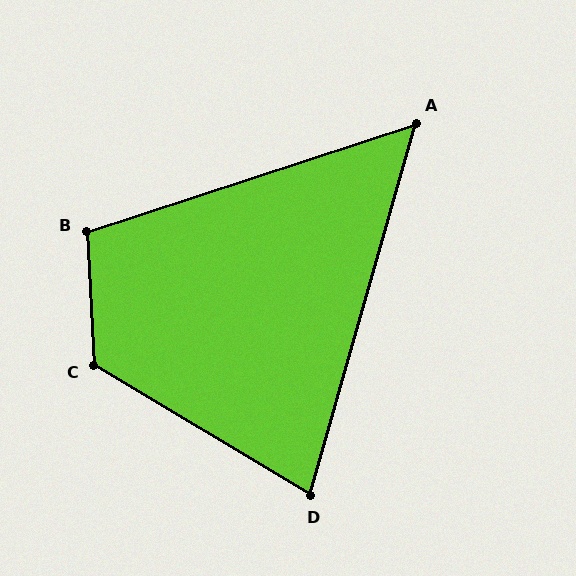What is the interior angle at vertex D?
Approximately 75 degrees (acute).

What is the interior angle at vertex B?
Approximately 105 degrees (obtuse).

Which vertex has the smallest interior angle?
A, at approximately 56 degrees.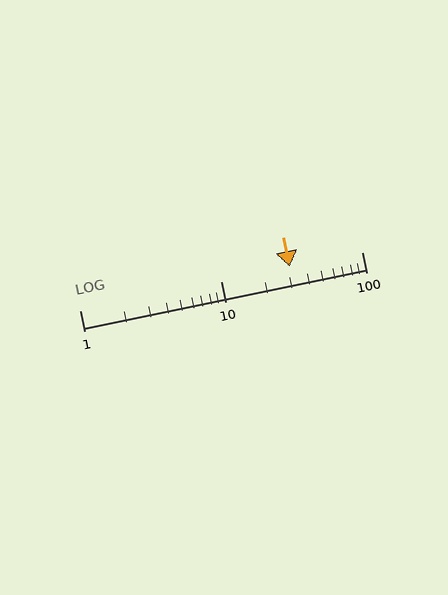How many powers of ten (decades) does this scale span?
The scale spans 2 decades, from 1 to 100.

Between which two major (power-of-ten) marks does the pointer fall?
The pointer is between 10 and 100.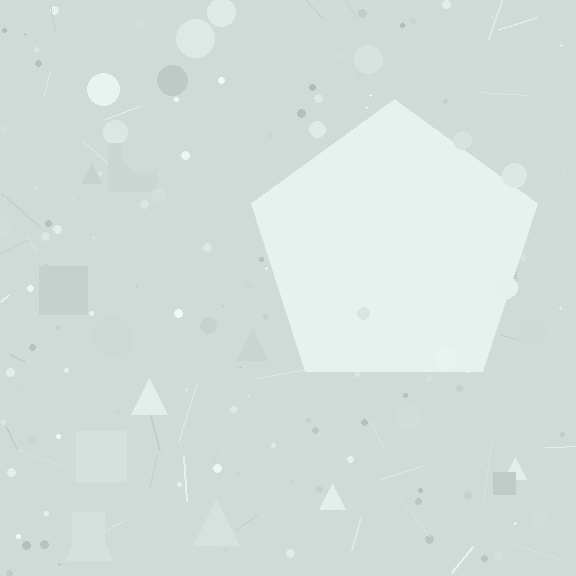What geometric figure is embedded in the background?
A pentagon is embedded in the background.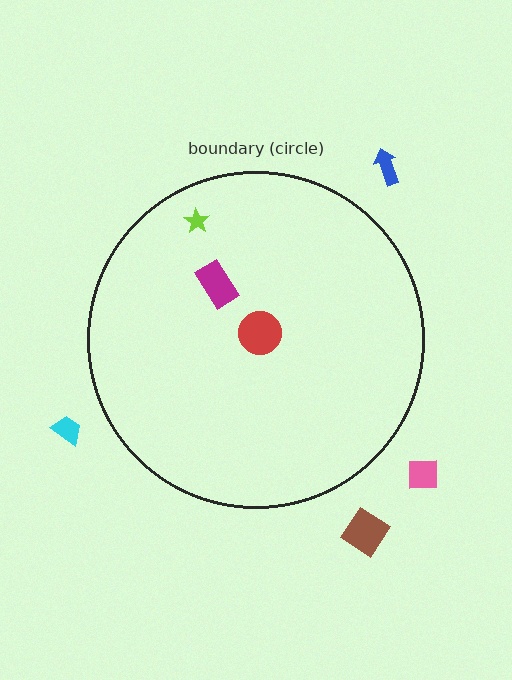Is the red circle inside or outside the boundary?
Inside.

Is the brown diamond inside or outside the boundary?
Outside.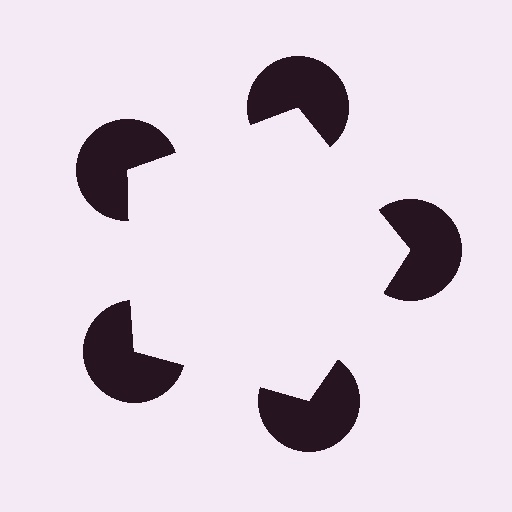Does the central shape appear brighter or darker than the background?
It typically appears slightly brighter than the background, even though no actual brightness change is drawn.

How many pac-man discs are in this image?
There are 5 — one at each vertex of the illusory pentagon.